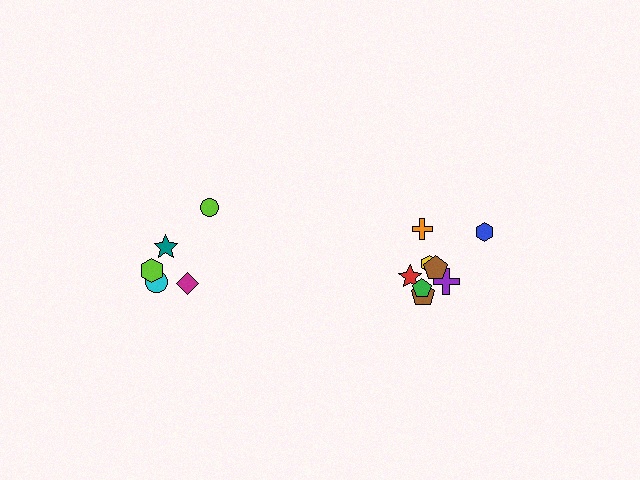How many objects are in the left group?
There are 5 objects.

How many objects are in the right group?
There are 8 objects.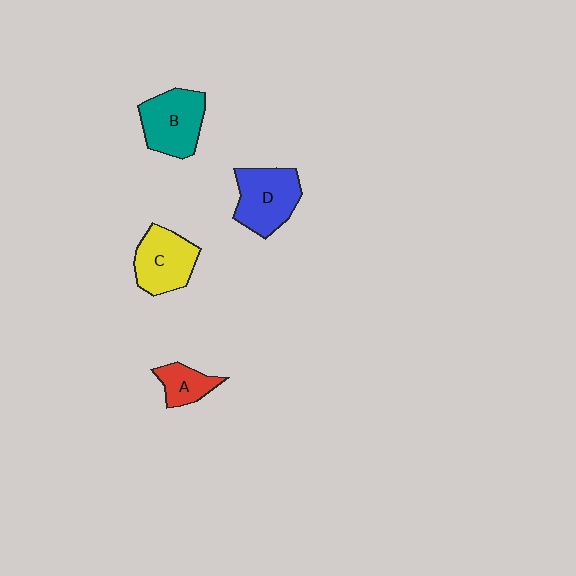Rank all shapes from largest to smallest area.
From largest to smallest: D (blue), B (teal), C (yellow), A (red).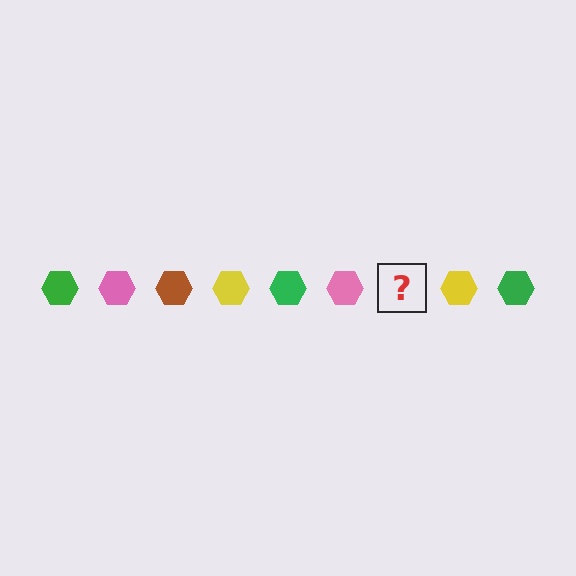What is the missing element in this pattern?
The missing element is a brown hexagon.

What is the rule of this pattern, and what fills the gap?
The rule is that the pattern cycles through green, pink, brown, yellow hexagons. The gap should be filled with a brown hexagon.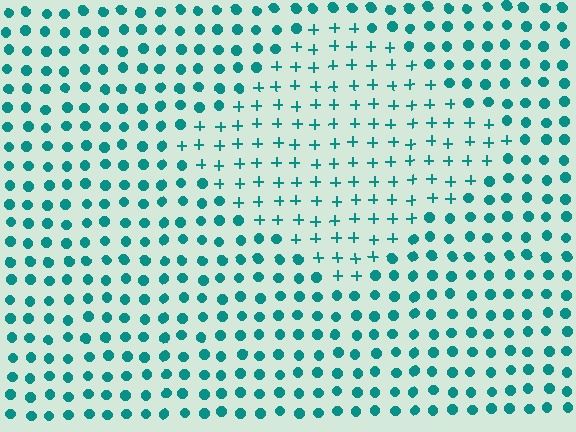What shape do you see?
I see a diamond.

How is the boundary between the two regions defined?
The boundary is defined by a change in element shape: plus signs inside vs. circles outside. All elements share the same color and spacing.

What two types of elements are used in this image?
The image uses plus signs inside the diamond region and circles outside it.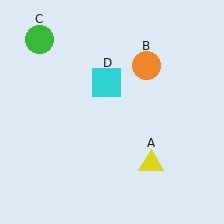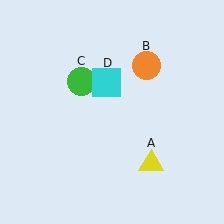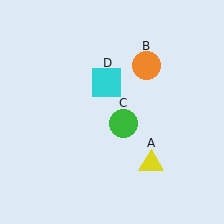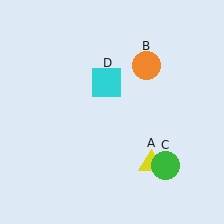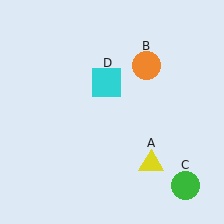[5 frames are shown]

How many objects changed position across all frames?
1 object changed position: green circle (object C).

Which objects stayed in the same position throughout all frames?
Yellow triangle (object A) and orange circle (object B) and cyan square (object D) remained stationary.